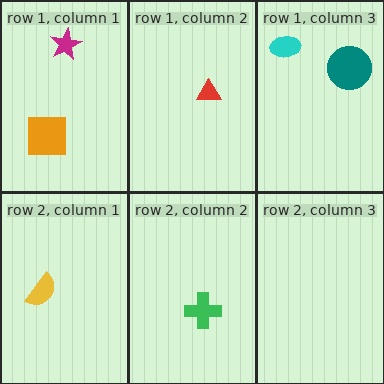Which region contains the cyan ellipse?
The row 1, column 3 region.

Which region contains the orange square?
The row 1, column 1 region.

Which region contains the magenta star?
The row 1, column 1 region.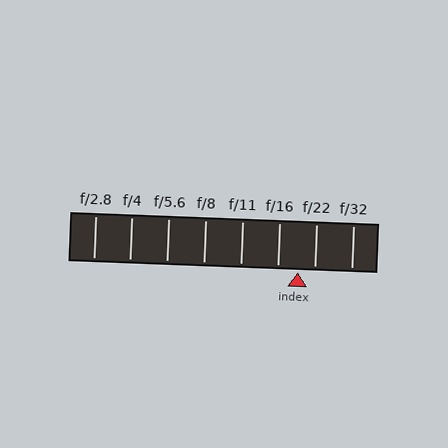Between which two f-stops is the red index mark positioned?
The index mark is between f/16 and f/22.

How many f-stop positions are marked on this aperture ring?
There are 8 f-stop positions marked.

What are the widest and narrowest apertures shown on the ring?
The widest aperture shown is f/2.8 and the narrowest is f/32.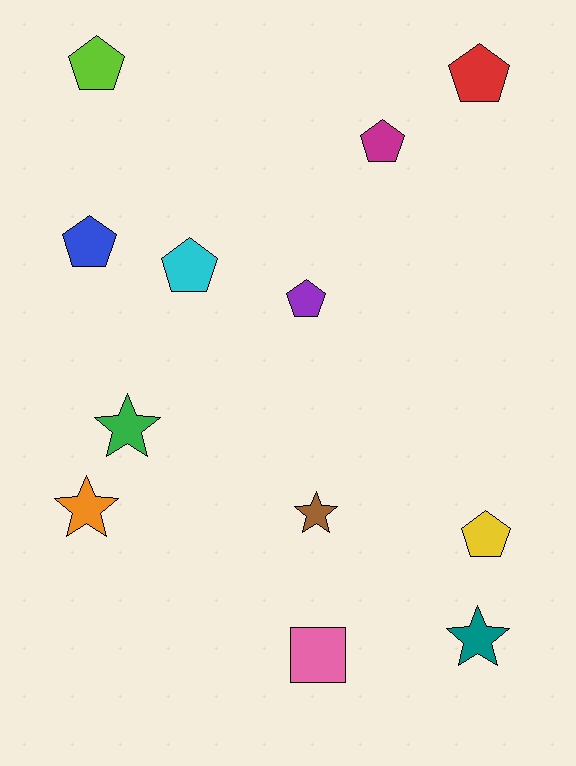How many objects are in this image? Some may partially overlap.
There are 12 objects.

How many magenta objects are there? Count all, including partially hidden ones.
There is 1 magenta object.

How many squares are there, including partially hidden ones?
There is 1 square.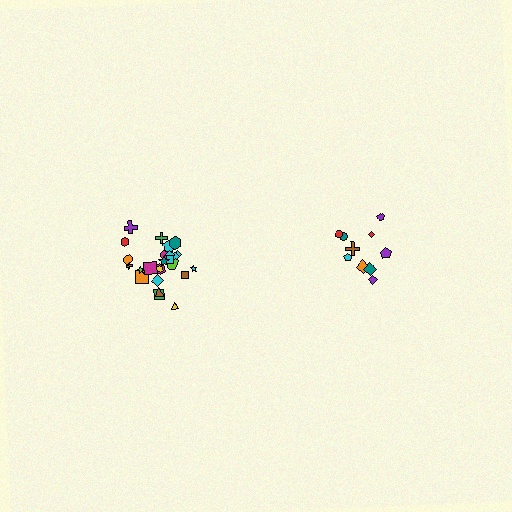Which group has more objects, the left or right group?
The left group.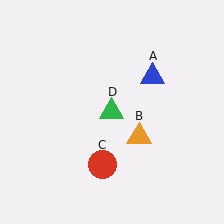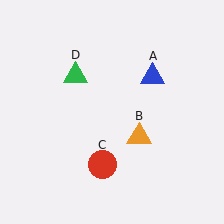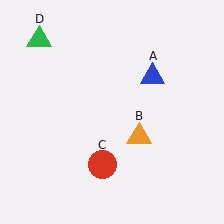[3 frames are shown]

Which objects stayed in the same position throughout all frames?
Blue triangle (object A) and orange triangle (object B) and red circle (object C) remained stationary.